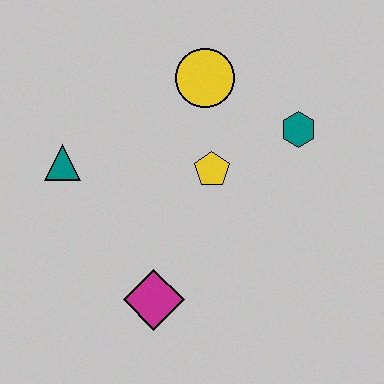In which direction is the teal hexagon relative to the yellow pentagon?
The teal hexagon is to the right of the yellow pentagon.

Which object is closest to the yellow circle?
The yellow pentagon is closest to the yellow circle.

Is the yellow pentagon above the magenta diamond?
Yes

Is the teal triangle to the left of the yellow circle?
Yes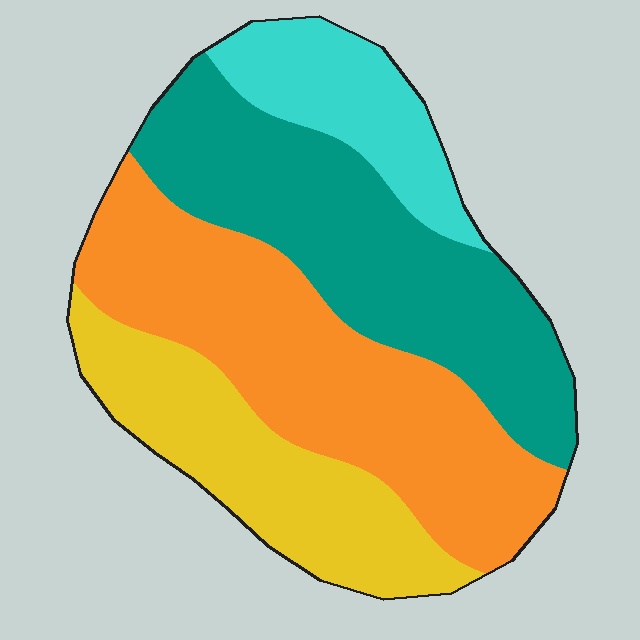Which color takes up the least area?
Cyan, at roughly 15%.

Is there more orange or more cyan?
Orange.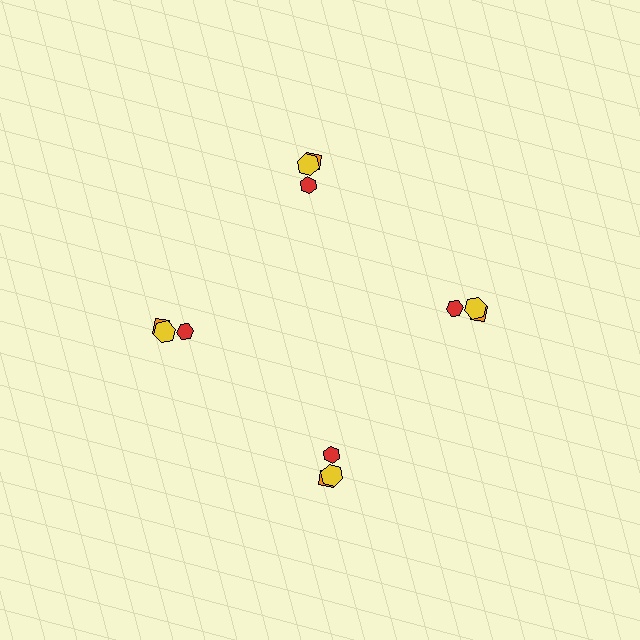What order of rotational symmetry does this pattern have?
This pattern has 4-fold rotational symmetry.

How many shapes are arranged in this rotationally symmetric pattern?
There are 12 shapes, arranged in 4 groups of 3.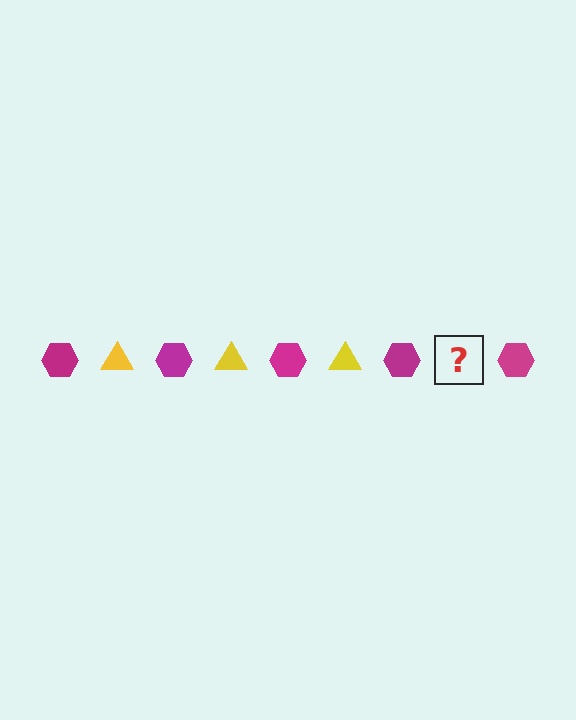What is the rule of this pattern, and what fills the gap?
The rule is that the pattern alternates between magenta hexagon and yellow triangle. The gap should be filled with a yellow triangle.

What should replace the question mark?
The question mark should be replaced with a yellow triangle.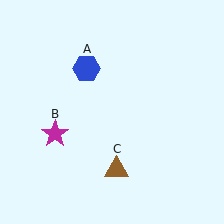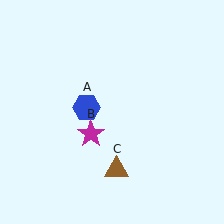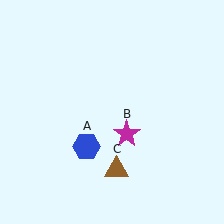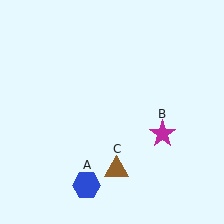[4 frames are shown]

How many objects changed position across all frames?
2 objects changed position: blue hexagon (object A), magenta star (object B).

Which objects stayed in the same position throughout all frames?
Brown triangle (object C) remained stationary.